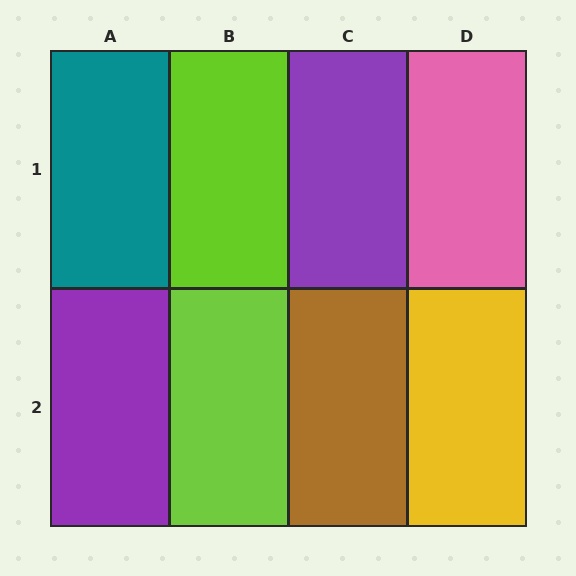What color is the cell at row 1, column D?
Pink.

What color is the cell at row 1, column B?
Lime.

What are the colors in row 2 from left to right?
Purple, lime, brown, yellow.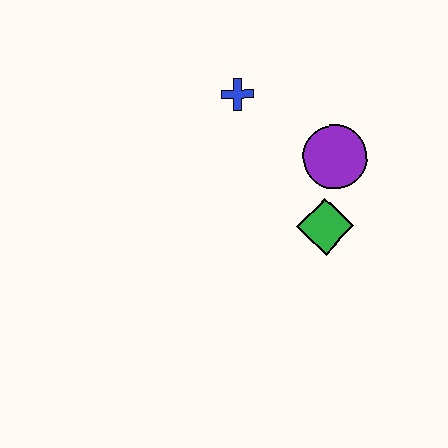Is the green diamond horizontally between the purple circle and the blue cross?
Yes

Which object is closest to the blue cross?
The purple circle is closest to the blue cross.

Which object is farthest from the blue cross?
The green diamond is farthest from the blue cross.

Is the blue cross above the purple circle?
Yes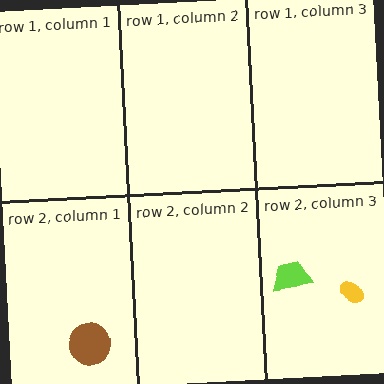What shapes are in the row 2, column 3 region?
The yellow ellipse, the lime trapezoid.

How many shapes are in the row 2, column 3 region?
2.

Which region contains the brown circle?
The row 2, column 1 region.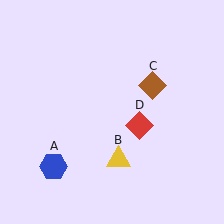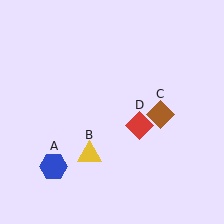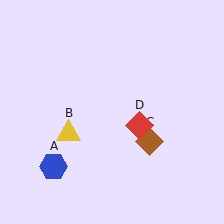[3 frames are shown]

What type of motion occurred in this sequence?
The yellow triangle (object B), brown diamond (object C) rotated clockwise around the center of the scene.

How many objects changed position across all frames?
2 objects changed position: yellow triangle (object B), brown diamond (object C).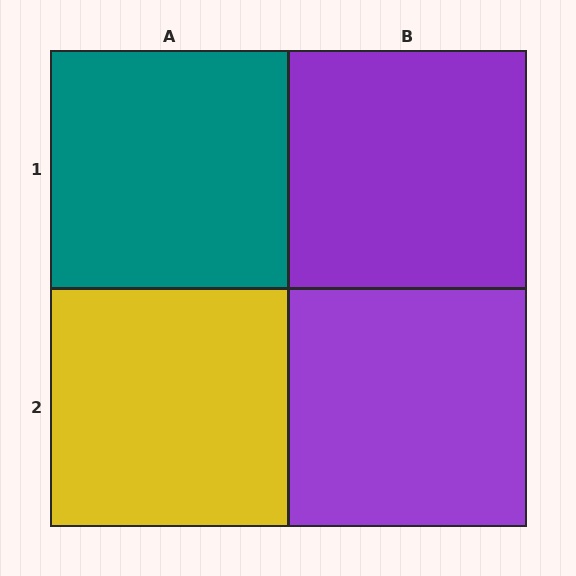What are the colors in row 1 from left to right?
Teal, purple.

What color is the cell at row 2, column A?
Yellow.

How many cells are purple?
2 cells are purple.